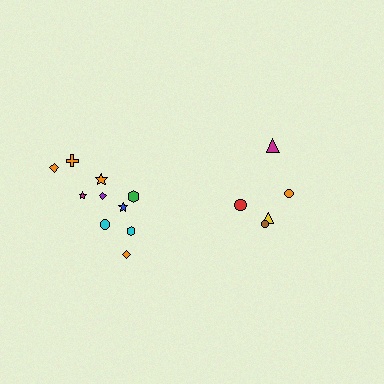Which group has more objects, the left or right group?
The left group.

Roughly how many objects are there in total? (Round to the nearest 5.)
Roughly 15 objects in total.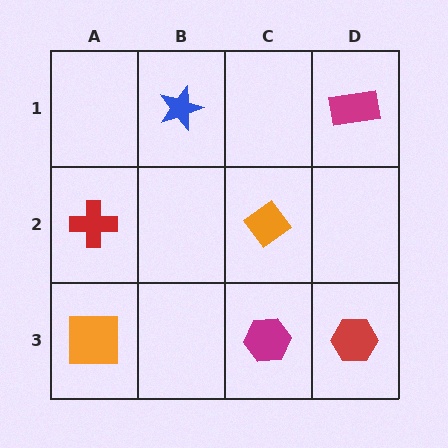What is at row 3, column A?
An orange square.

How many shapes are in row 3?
3 shapes.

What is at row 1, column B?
A blue star.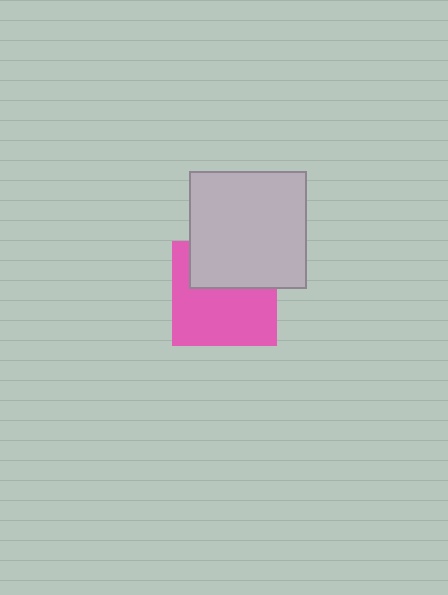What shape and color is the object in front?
The object in front is a light gray square.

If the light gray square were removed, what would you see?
You would see the complete pink square.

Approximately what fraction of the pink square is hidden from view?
Roughly 38% of the pink square is hidden behind the light gray square.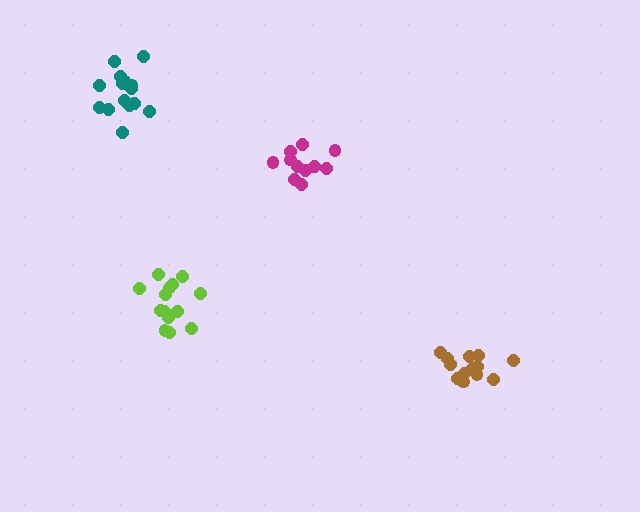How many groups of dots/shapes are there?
There are 4 groups.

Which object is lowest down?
The brown cluster is bottommost.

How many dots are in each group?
Group 1: 13 dots, Group 2: 14 dots, Group 3: 11 dots, Group 4: 15 dots (53 total).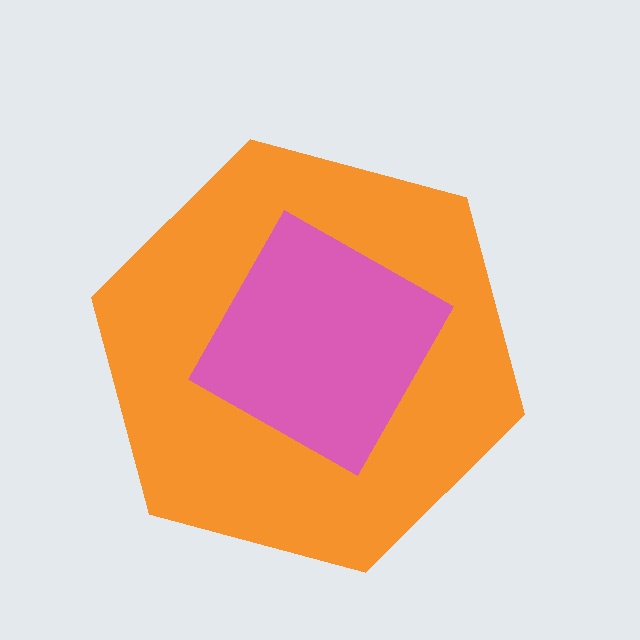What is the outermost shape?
The orange hexagon.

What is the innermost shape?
The pink diamond.